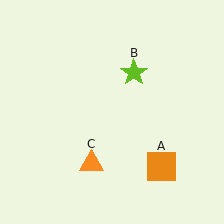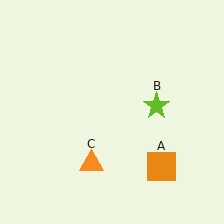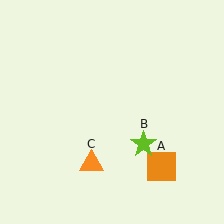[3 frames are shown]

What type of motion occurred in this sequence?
The lime star (object B) rotated clockwise around the center of the scene.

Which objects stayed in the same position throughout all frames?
Orange square (object A) and orange triangle (object C) remained stationary.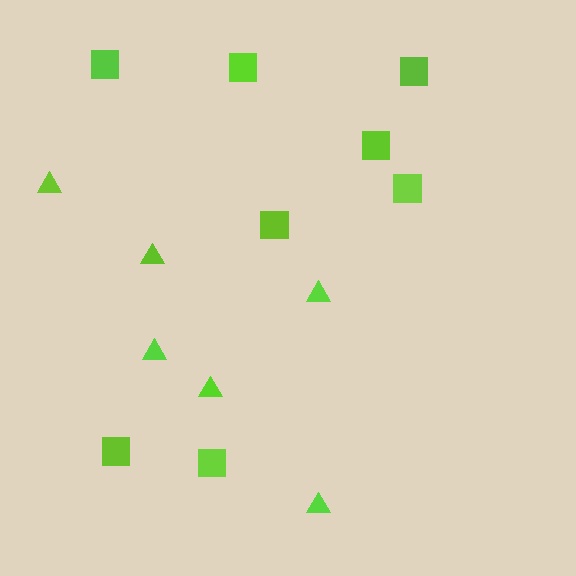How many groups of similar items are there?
There are 2 groups: one group of squares (8) and one group of triangles (6).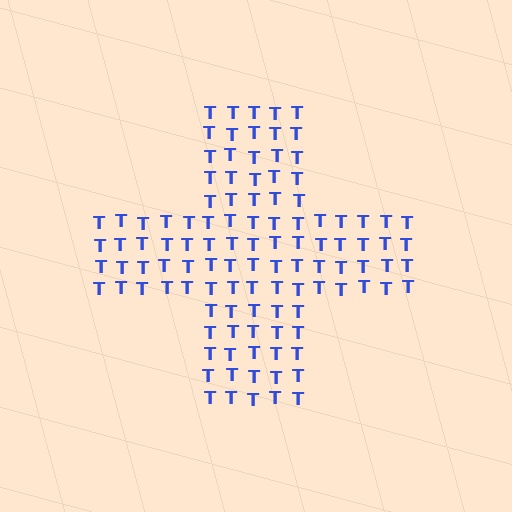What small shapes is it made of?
It is made of small letter T's.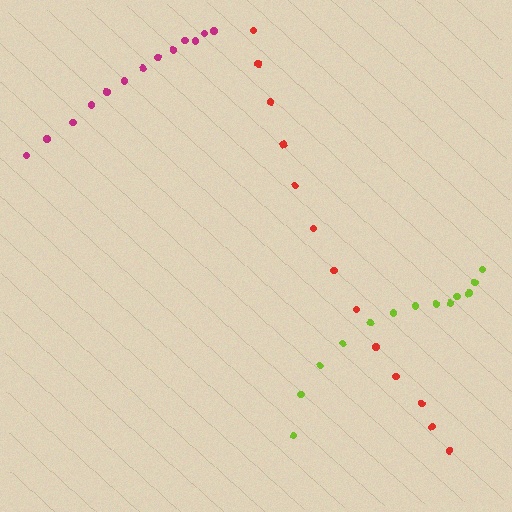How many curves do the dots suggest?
There are 3 distinct paths.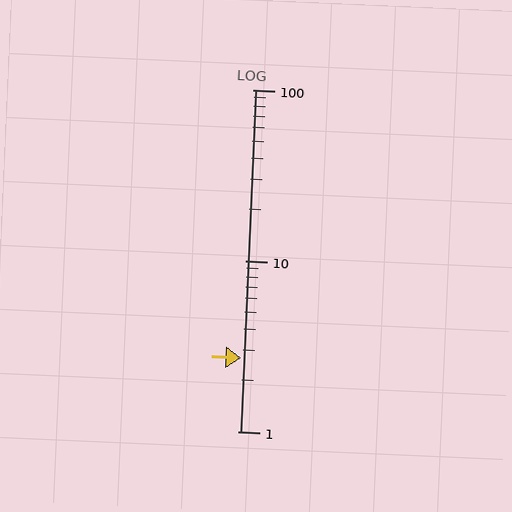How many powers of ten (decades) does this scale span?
The scale spans 2 decades, from 1 to 100.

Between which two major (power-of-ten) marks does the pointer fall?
The pointer is between 1 and 10.